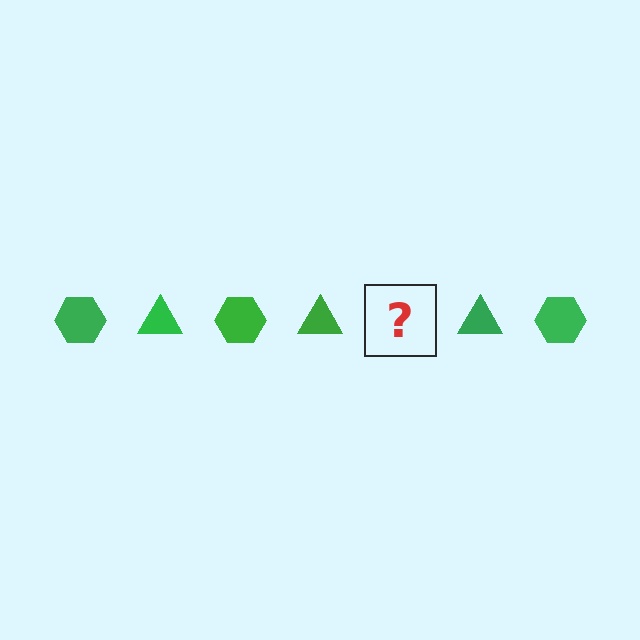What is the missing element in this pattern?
The missing element is a green hexagon.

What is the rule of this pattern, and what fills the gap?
The rule is that the pattern cycles through hexagon, triangle shapes in green. The gap should be filled with a green hexagon.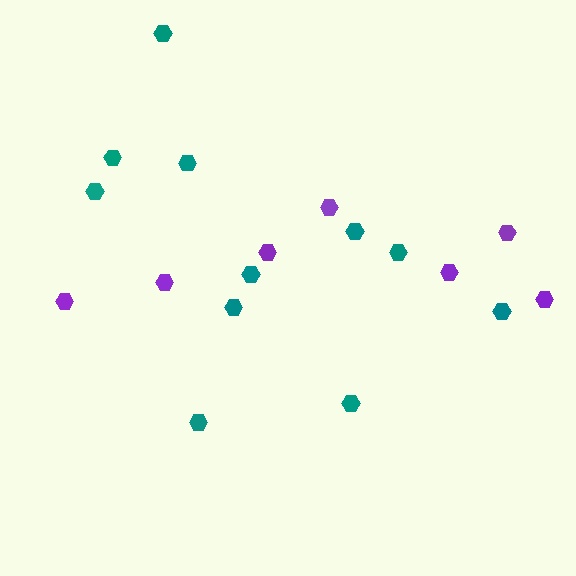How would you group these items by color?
There are 2 groups: one group of purple hexagons (7) and one group of teal hexagons (11).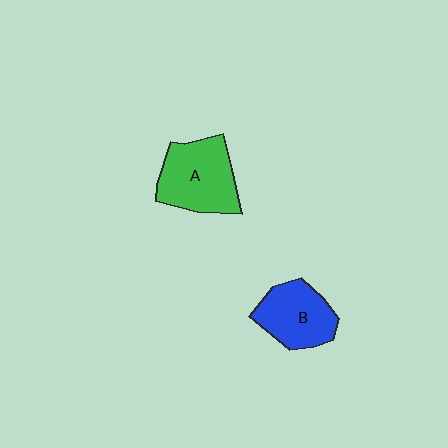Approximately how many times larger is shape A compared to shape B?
Approximately 1.2 times.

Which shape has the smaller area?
Shape B (blue).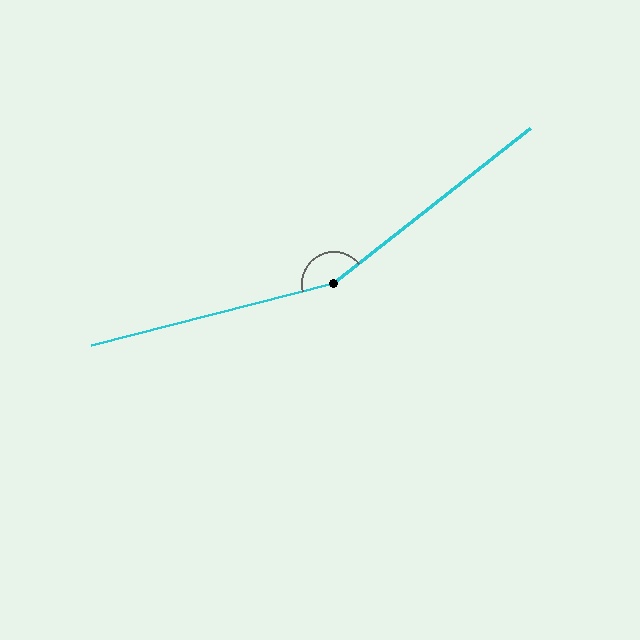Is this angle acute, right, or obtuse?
It is obtuse.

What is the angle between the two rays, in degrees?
Approximately 156 degrees.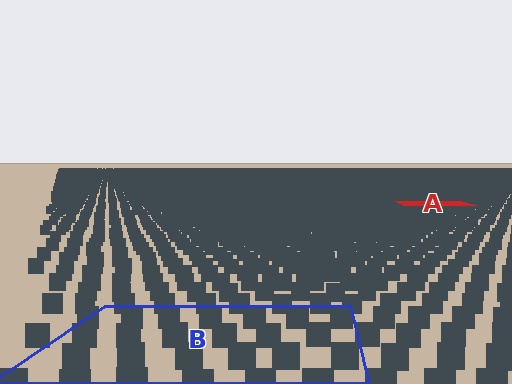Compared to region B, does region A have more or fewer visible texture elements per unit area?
Region A has more texture elements per unit area — they are packed more densely because it is farther away.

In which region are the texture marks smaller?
The texture marks are smaller in region A, because it is farther away.